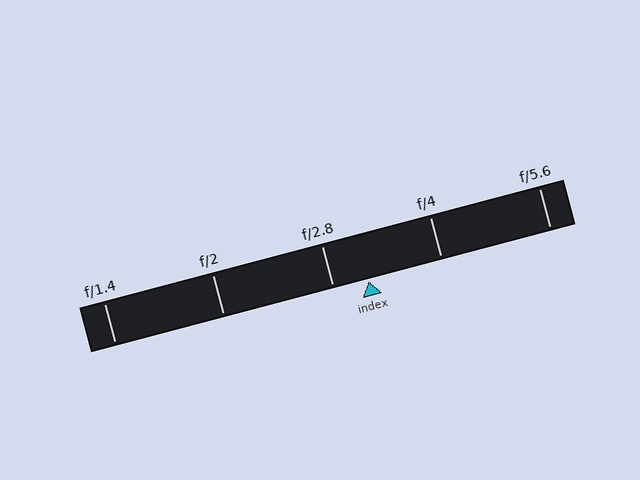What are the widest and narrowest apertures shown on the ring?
The widest aperture shown is f/1.4 and the narrowest is f/5.6.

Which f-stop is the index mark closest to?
The index mark is closest to f/2.8.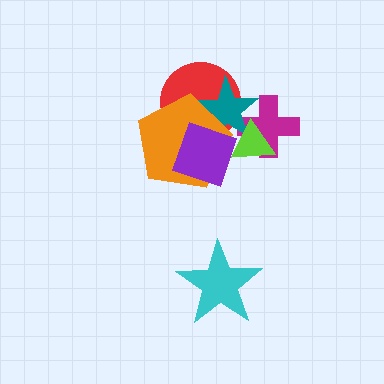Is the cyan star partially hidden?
No, no other shape covers it.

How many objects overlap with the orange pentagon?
3 objects overlap with the orange pentagon.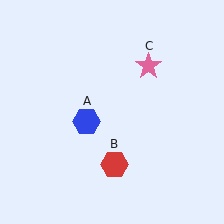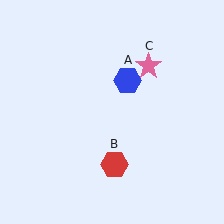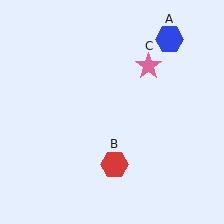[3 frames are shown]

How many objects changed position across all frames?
1 object changed position: blue hexagon (object A).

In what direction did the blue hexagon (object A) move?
The blue hexagon (object A) moved up and to the right.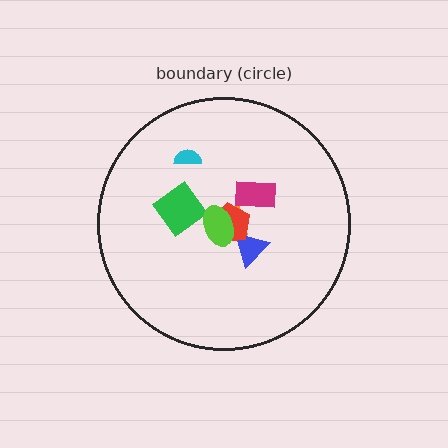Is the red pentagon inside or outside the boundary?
Inside.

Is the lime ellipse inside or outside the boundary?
Inside.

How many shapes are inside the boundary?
7 inside, 0 outside.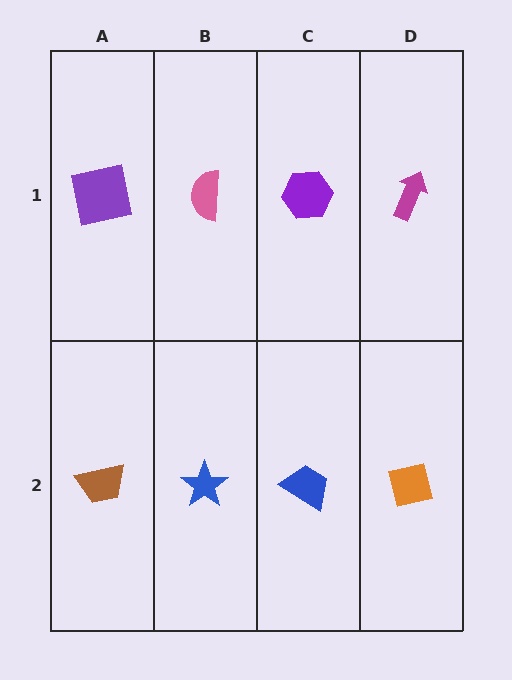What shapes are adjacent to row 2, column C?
A purple hexagon (row 1, column C), a blue star (row 2, column B), an orange square (row 2, column D).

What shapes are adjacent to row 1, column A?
A brown trapezoid (row 2, column A), a pink semicircle (row 1, column B).